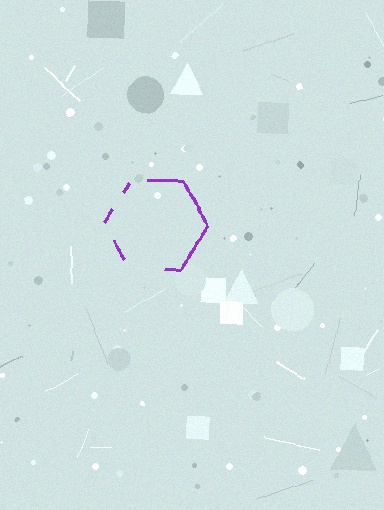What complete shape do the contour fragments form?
The contour fragments form a hexagon.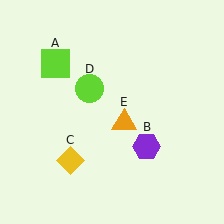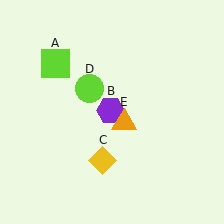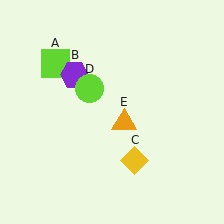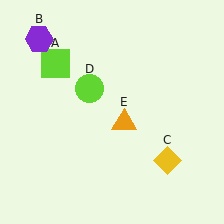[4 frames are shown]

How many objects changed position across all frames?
2 objects changed position: purple hexagon (object B), yellow diamond (object C).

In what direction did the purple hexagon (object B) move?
The purple hexagon (object B) moved up and to the left.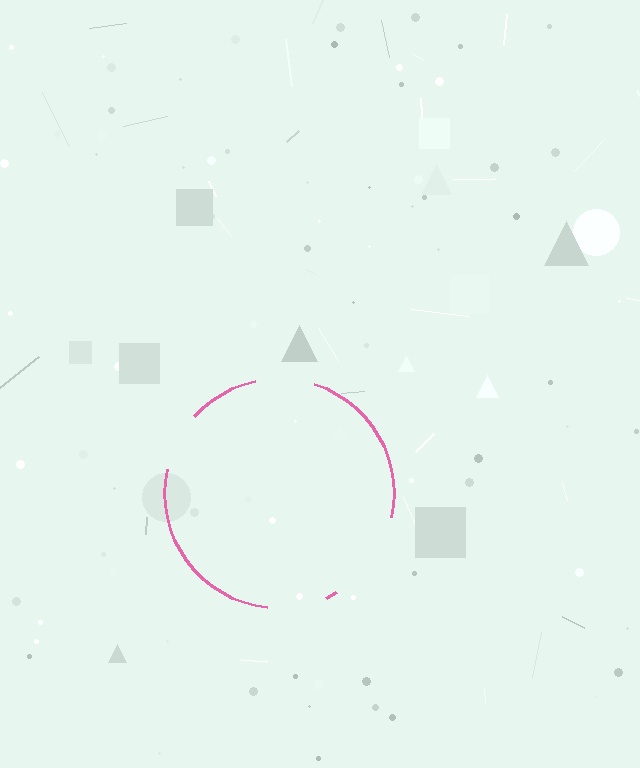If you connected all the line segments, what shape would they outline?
They would outline a circle.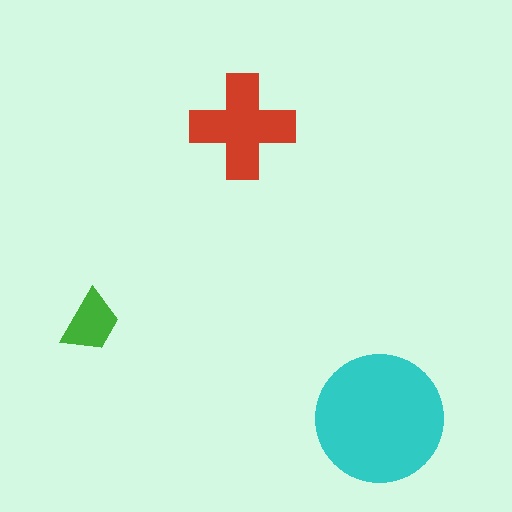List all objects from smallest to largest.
The green trapezoid, the red cross, the cyan circle.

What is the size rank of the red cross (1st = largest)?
2nd.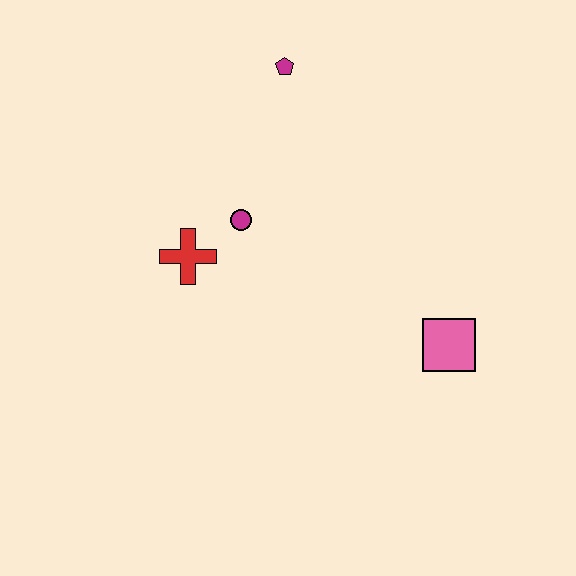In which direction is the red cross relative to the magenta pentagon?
The red cross is below the magenta pentagon.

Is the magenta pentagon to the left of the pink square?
Yes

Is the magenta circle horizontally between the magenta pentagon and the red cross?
Yes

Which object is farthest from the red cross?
The pink square is farthest from the red cross.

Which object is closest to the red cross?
The magenta circle is closest to the red cross.